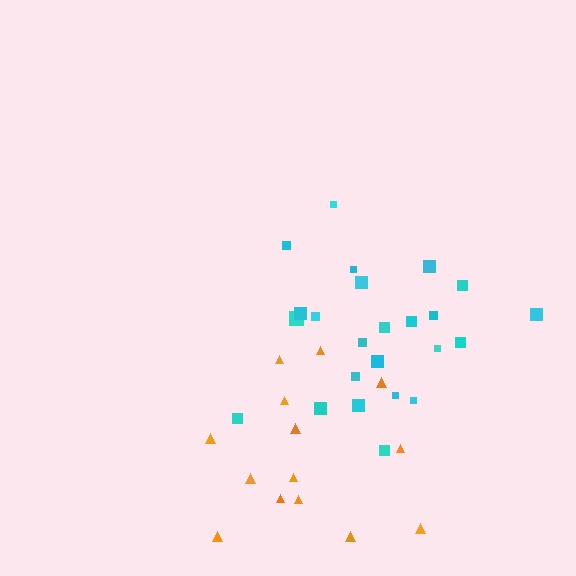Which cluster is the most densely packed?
Cyan.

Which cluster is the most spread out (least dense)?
Orange.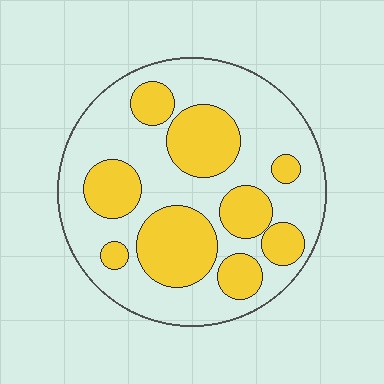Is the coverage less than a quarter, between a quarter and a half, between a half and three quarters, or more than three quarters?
Between a quarter and a half.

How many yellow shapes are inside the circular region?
9.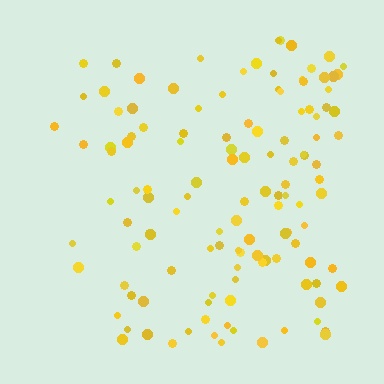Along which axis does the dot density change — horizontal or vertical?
Horizontal.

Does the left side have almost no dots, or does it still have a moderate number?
Still a moderate number, just noticeably fewer than the right.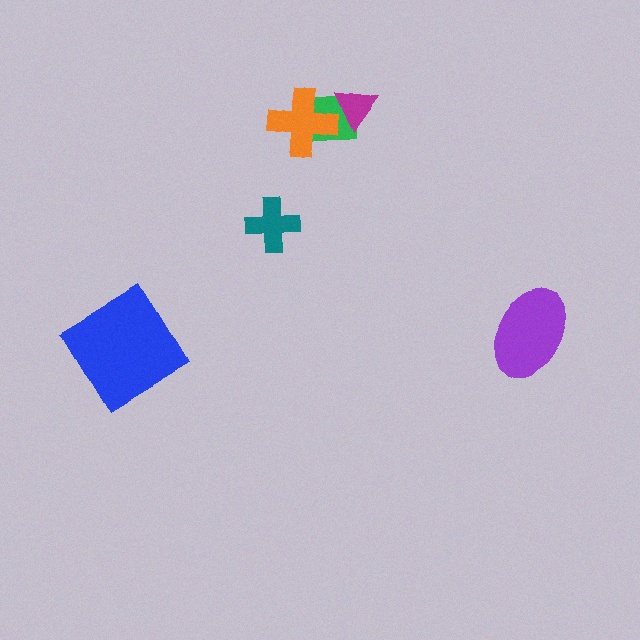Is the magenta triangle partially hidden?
No, no other shape covers it.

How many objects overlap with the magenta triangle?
1 object overlaps with the magenta triangle.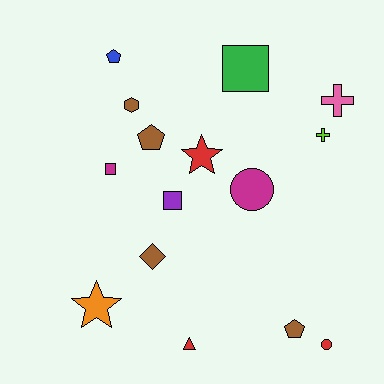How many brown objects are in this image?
There are 4 brown objects.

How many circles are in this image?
There are 2 circles.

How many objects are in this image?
There are 15 objects.